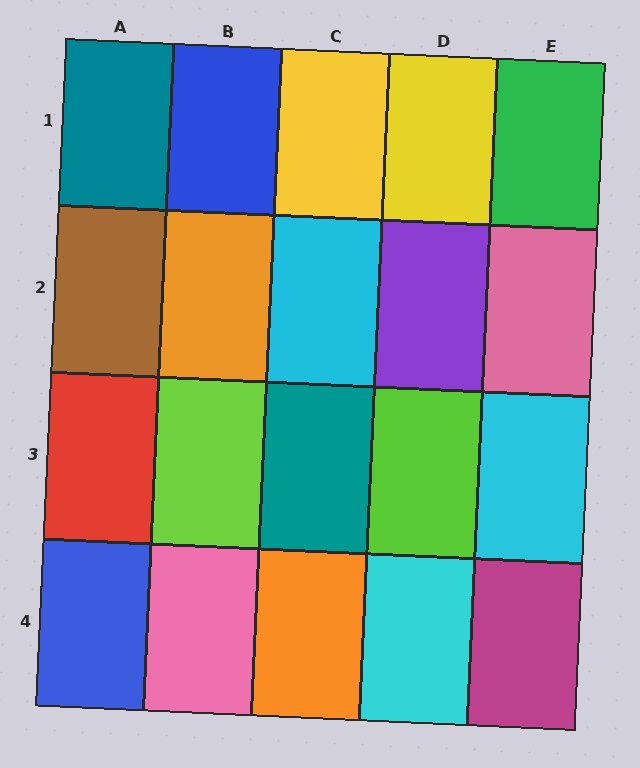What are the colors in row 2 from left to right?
Brown, orange, cyan, purple, pink.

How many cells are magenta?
1 cell is magenta.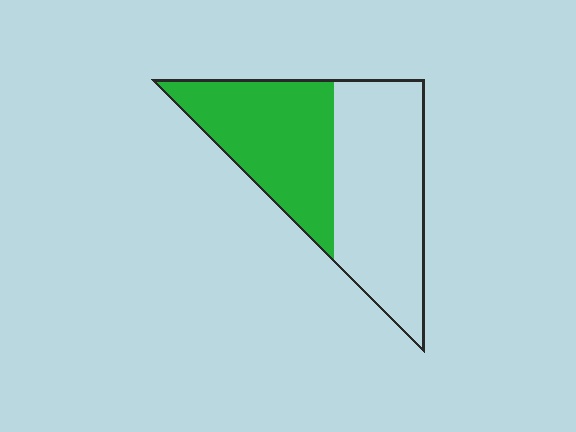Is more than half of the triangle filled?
No.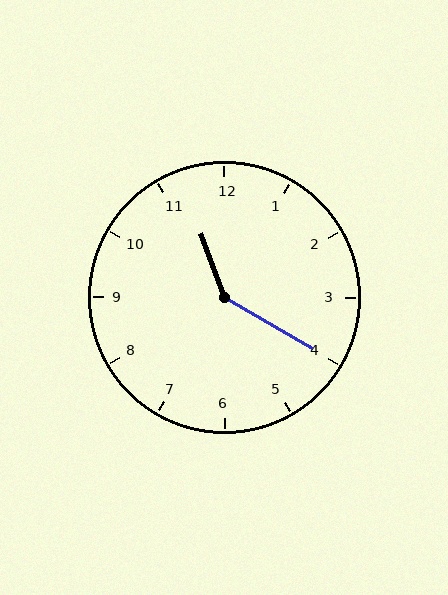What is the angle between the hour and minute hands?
Approximately 140 degrees.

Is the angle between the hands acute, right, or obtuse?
It is obtuse.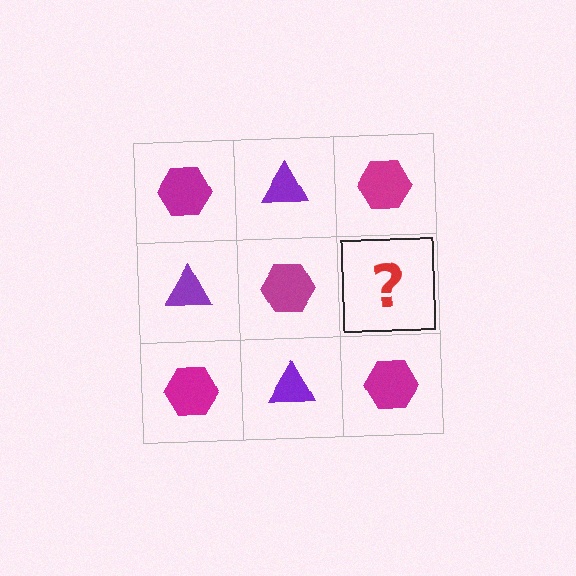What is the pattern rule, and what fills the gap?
The rule is that it alternates magenta hexagon and purple triangle in a checkerboard pattern. The gap should be filled with a purple triangle.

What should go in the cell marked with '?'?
The missing cell should contain a purple triangle.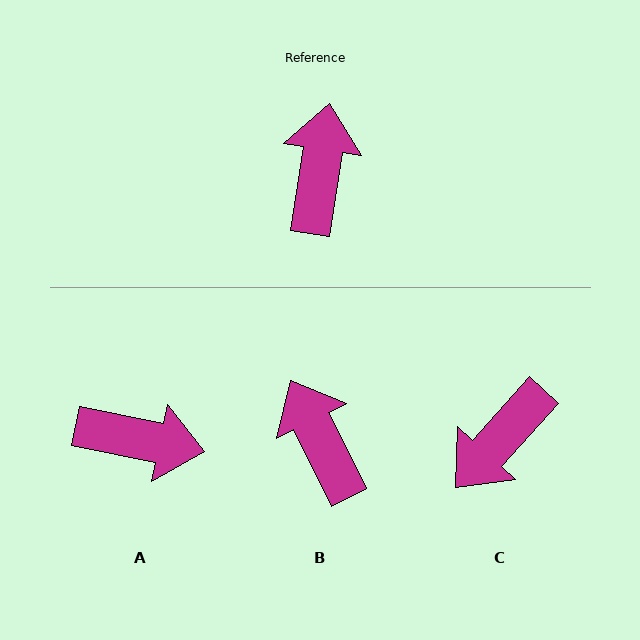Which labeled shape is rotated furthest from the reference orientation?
C, about 146 degrees away.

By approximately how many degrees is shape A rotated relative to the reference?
Approximately 93 degrees clockwise.